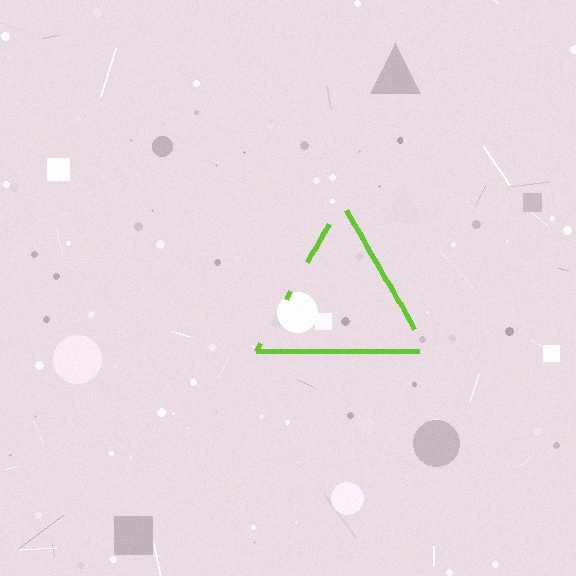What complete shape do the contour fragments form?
The contour fragments form a triangle.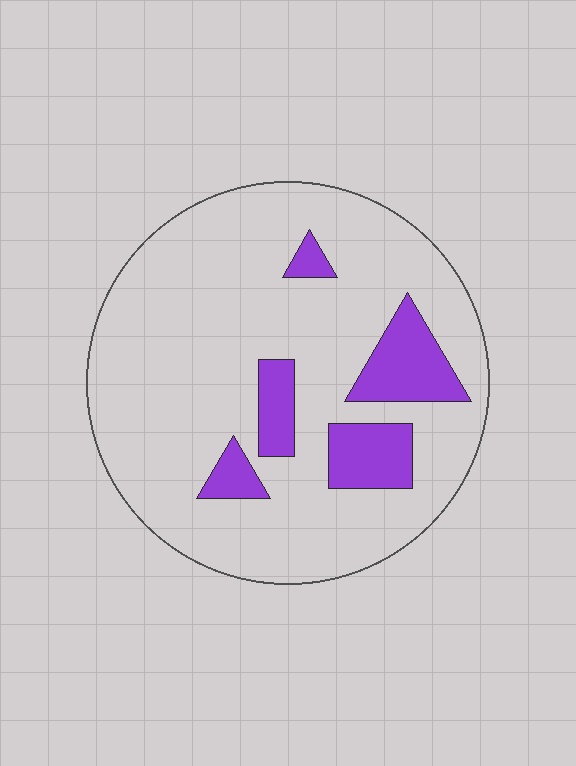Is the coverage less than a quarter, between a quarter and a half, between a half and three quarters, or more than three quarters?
Less than a quarter.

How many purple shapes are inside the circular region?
5.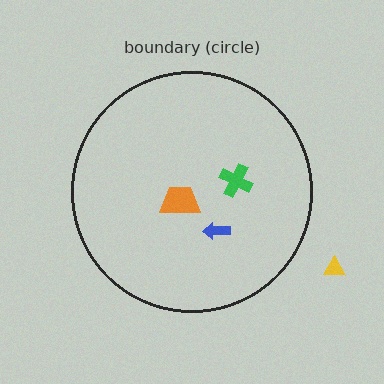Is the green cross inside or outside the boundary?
Inside.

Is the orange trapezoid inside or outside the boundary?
Inside.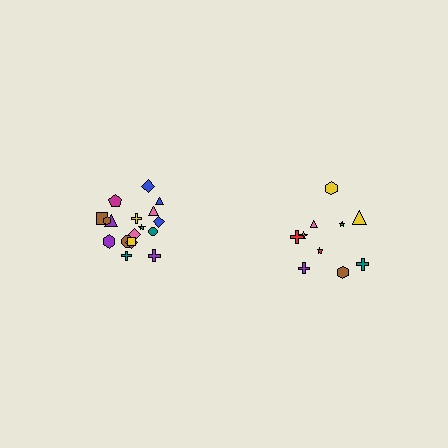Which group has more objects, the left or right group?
The left group.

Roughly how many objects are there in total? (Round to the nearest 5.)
Roughly 30 objects in total.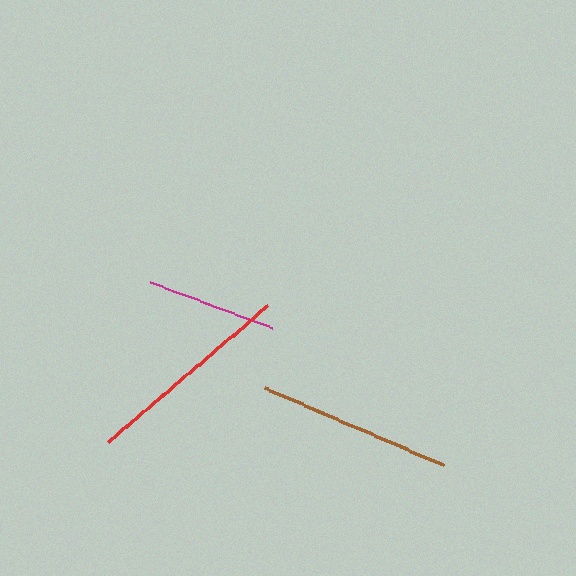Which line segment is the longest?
The red line is the longest at approximately 210 pixels.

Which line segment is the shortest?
The magenta line is the shortest at approximately 130 pixels.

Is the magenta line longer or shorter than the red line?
The red line is longer than the magenta line.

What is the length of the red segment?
The red segment is approximately 210 pixels long.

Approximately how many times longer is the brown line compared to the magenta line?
The brown line is approximately 1.5 times the length of the magenta line.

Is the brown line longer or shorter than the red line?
The red line is longer than the brown line.